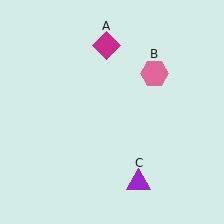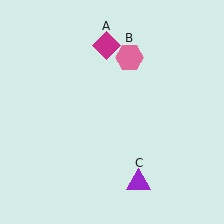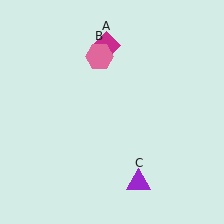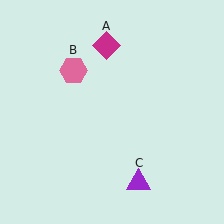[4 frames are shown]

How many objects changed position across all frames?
1 object changed position: pink hexagon (object B).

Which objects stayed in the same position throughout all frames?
Magenta diamond (object A) and purple triangle (object C) remained stationary.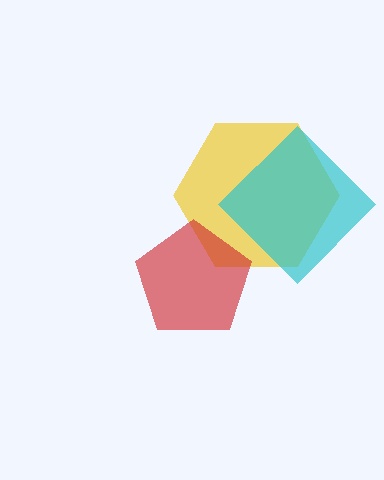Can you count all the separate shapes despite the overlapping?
Yes, there are 3 separate shapes.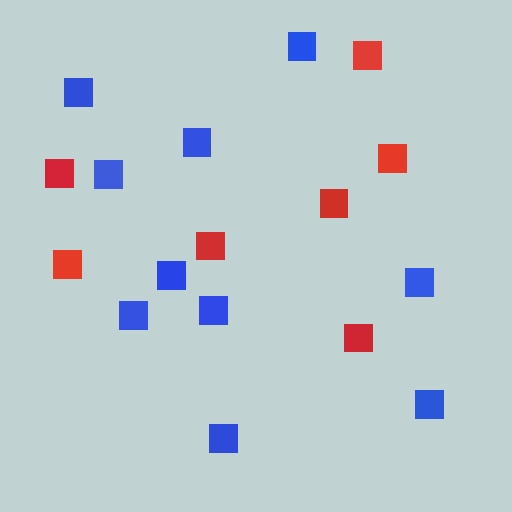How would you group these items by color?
There are 2 groups: one group of blue squares (10) and one group of red squares (7).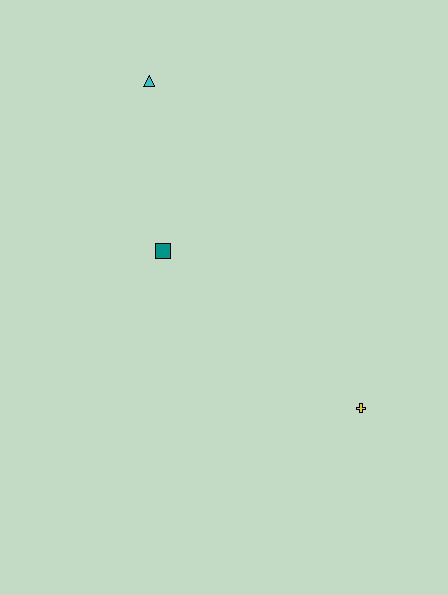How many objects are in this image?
There are 3 objects.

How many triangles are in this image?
There is 1 triangle.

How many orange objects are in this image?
There are no orange objects.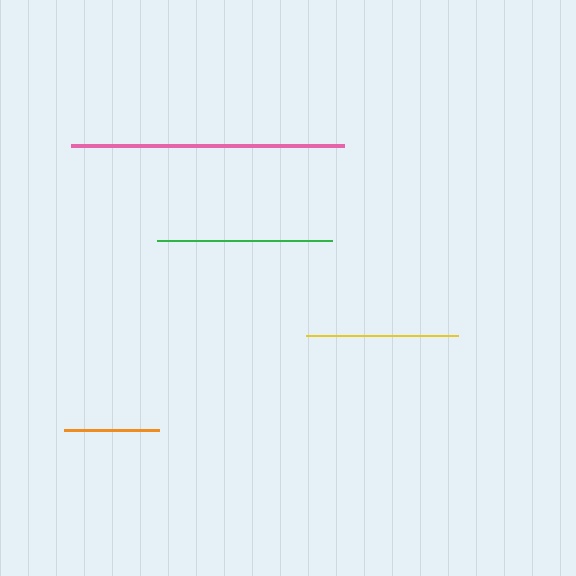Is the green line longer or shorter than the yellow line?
The green line is longer than the yellow line.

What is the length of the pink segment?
The pink segment is approximately 274 pixels long.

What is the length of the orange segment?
The orange segment is approximately 95 pixels long.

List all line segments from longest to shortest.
From longest to shortest: pink, green, yellow, orange.